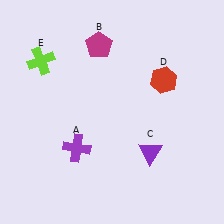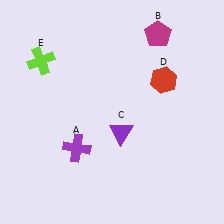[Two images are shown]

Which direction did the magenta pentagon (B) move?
The magenta pentagon (B) moved right.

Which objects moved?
The objects that moved are: the magenta pentagon (B), the purple triangle (C).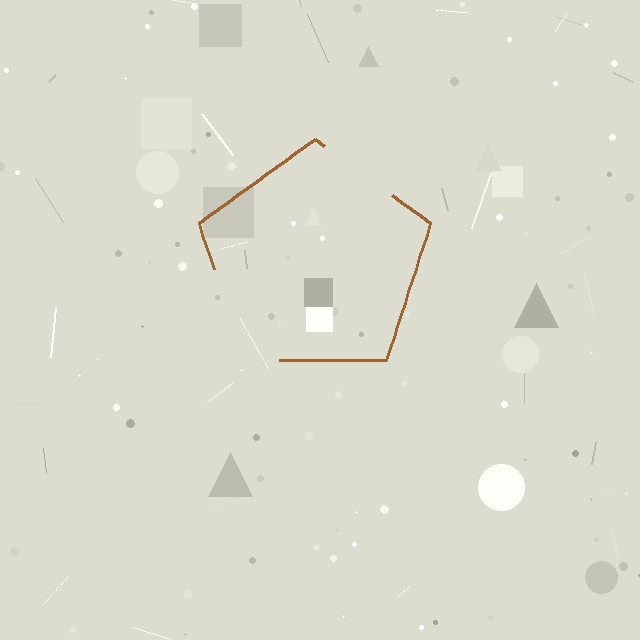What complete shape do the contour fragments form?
The contour fragments form a pentagon.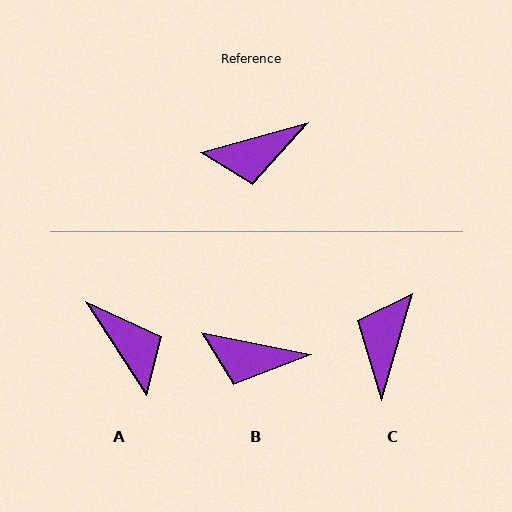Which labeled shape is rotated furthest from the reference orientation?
C, about 122 degrees away.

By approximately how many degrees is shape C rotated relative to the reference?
Approximately 122 degrees clockwise.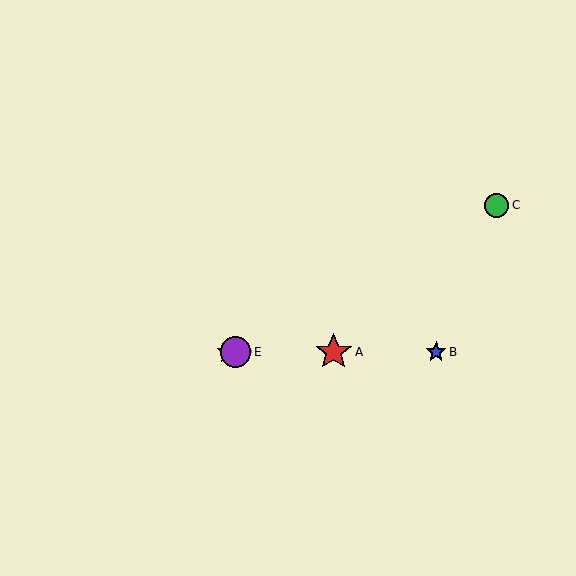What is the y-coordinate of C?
Object C is at y≈205.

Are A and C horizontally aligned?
No, A is at y≈352 and C is at y≈205.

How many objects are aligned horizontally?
4 objects (A, B, D, E) are aligned horizontally.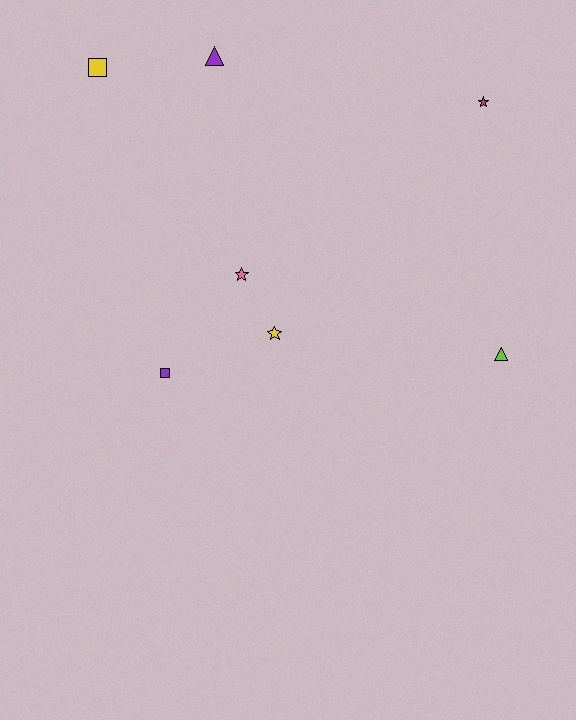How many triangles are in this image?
There are 2 triangles.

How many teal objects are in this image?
There are no teal objects.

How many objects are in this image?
There are 7 objects.